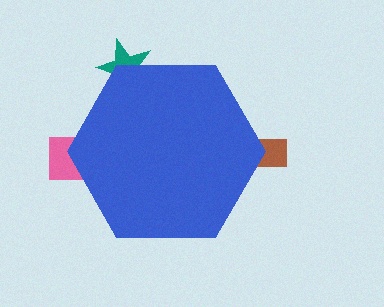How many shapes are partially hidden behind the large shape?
3 shapes are partially hidden.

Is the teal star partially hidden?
Yes, the teal star is partially hidden behind the blue hexagon.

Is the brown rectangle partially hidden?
Yes, the brown rectangle is partially hidden behind the blue hexagon.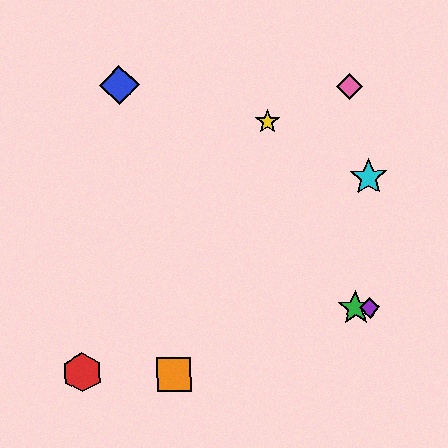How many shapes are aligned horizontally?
2 shapes (the green star, the purple diamond) are aligned horizontally.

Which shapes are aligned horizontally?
The green star, the purple diamond are aligned horizontally.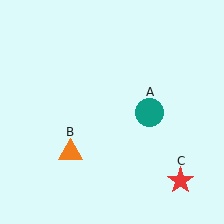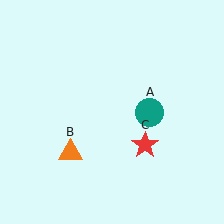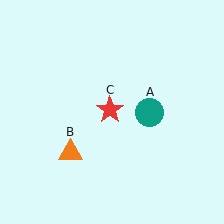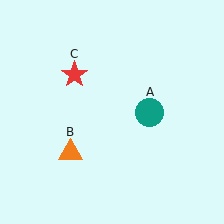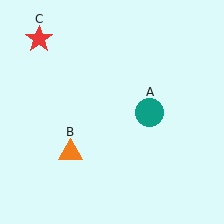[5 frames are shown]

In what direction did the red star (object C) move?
The red star (object C) moved up and to the left.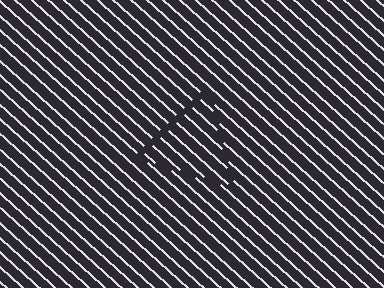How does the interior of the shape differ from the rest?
The interior of the shape contains the same grating, shifted by half a period — the contour is defined by the phase discontinuity where line-ends from the inner and outer gratings abut.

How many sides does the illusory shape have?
3 sides — the line-ends trace a triangle.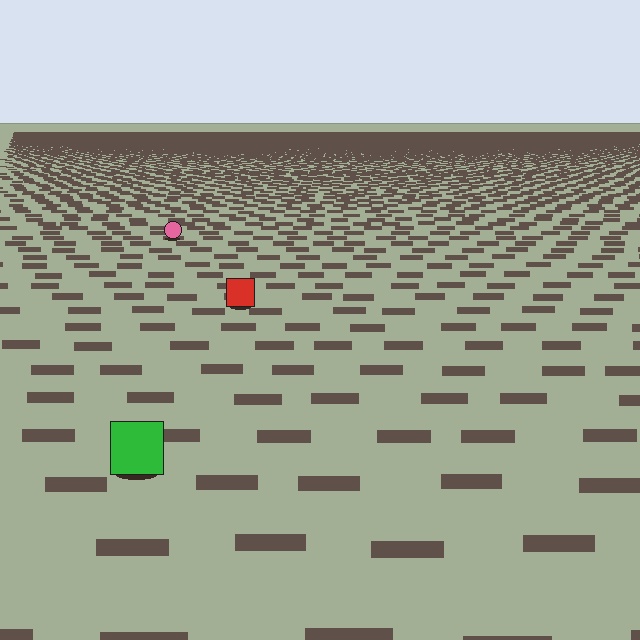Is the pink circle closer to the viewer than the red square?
No. The red square is closer — you can tell from the texture gradient: the ground texture is coarser near it.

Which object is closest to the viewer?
The green square is closest. The texture marks near it are larger and more spread out.